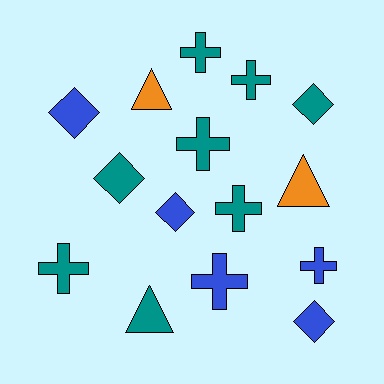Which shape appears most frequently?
Cross, with 7 objects.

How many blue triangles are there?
There are no blue triangles.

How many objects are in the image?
There are 15 objects.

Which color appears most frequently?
Teal, with 8 objects.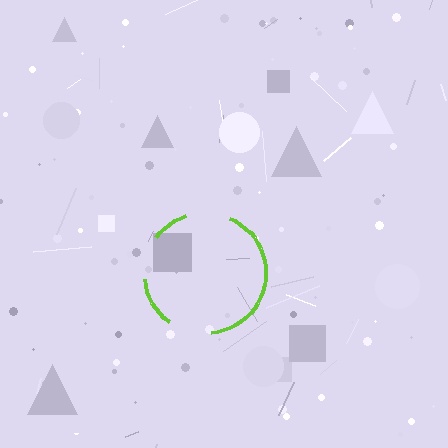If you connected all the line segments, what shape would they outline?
They would outline a circle.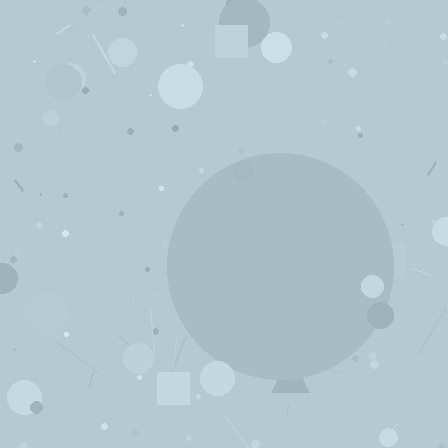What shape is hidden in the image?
A circle is hidden in the image.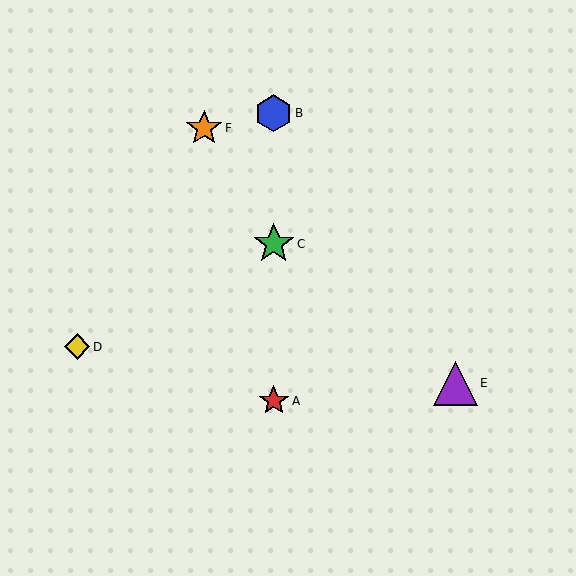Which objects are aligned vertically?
Objects A, B, C are aligned vertically.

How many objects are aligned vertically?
3 objects (A, B, C) are aligned vertically.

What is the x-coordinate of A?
Object A is at x≈274.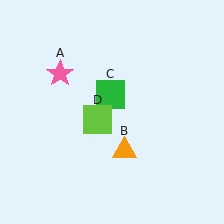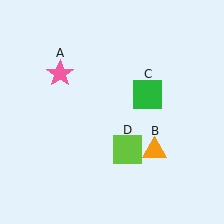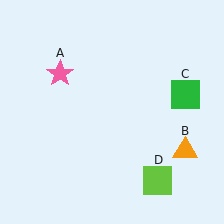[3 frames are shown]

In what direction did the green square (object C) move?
The green square (object C) moved right.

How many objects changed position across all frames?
3 objects changed position: orange triangle (object B), green square (object C), lime square (object D).